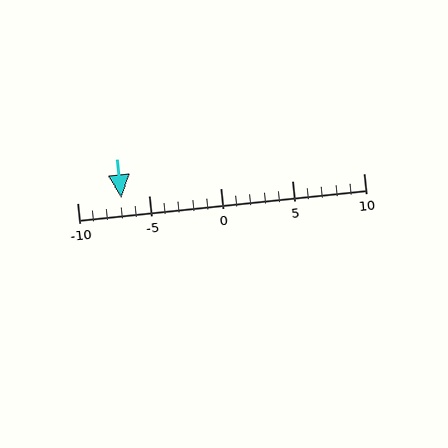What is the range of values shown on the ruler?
The ruler shows values from -10 to 10.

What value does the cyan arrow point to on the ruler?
The cyan arrow points to approximately -7.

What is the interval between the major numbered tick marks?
The major tick marks are spaced 5 units apart.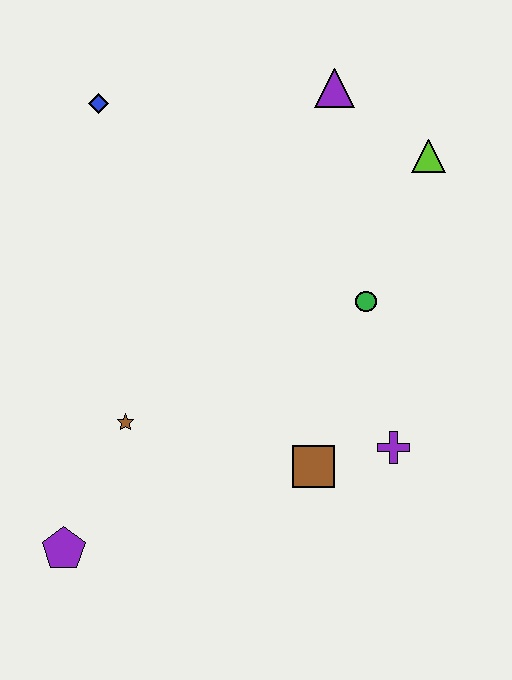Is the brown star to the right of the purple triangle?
No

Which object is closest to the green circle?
The purple cross is closest to the green circle.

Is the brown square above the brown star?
No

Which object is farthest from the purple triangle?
The purple pentagon is farthest from the purple triangle.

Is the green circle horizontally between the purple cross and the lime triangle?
No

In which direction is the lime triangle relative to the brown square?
The lime triangle is above the brown square.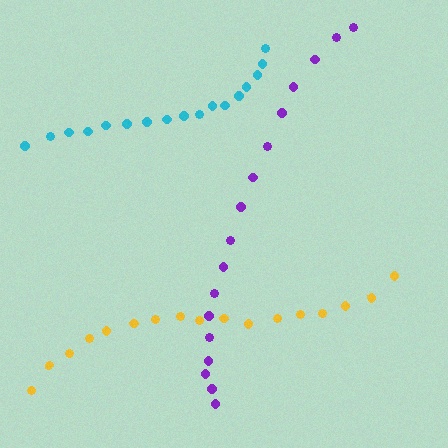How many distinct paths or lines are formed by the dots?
There are 3 distinct paths.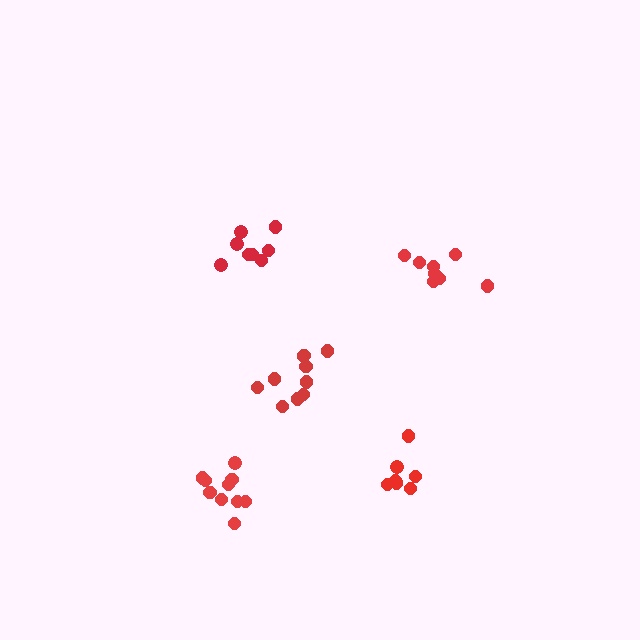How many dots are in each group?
Group 1: 7 dots, Group 2: 8 dots, Group 3: 8 dots, Group 4: 10 dots, Group 5: 10 dots (43 total).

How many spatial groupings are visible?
There are 5 spatial groupings.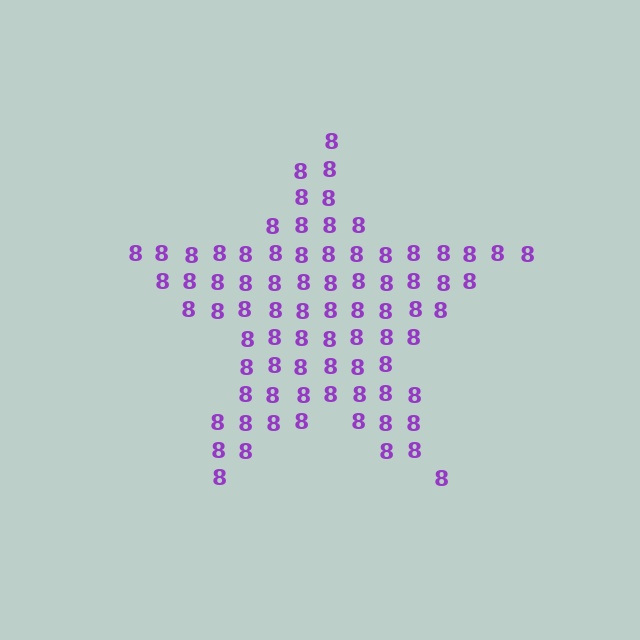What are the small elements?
The small elements are digit 8's.